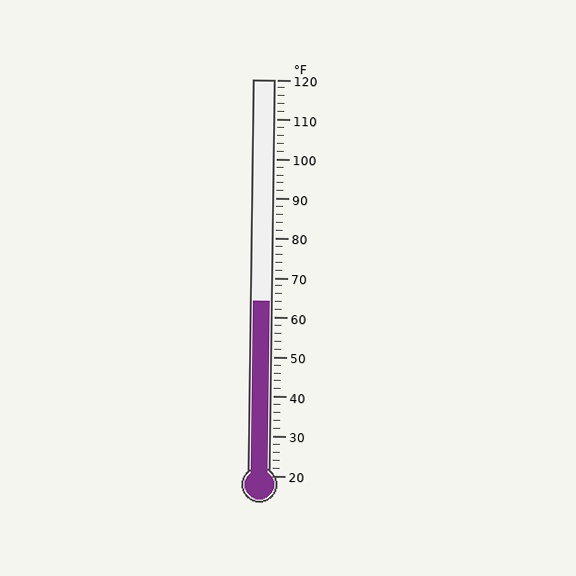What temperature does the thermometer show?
The thermometer shows approximately 64°F.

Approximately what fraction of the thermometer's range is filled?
The thermometer is filled to approximately 45% of its range.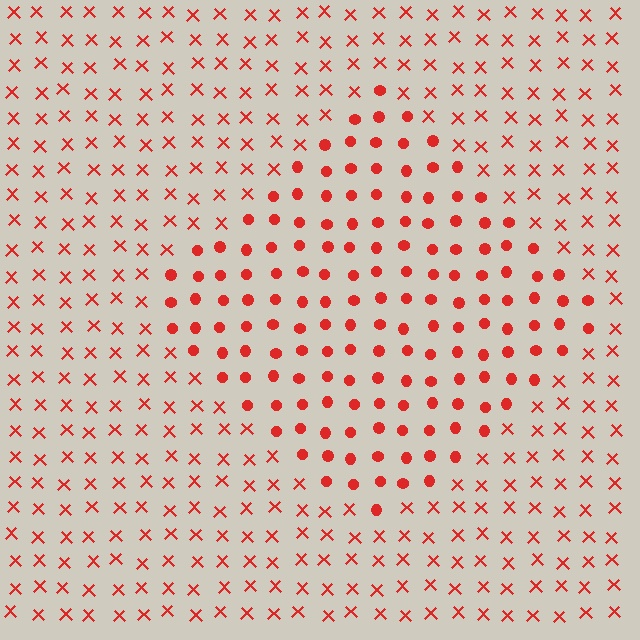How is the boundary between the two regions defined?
The boundary is defined by a change in element shape: circles inside vs. X marks outside. All elements share the same color and spacing.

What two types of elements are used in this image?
The image uses circles inside the diamond region and X marks outside it.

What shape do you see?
I see a diamond.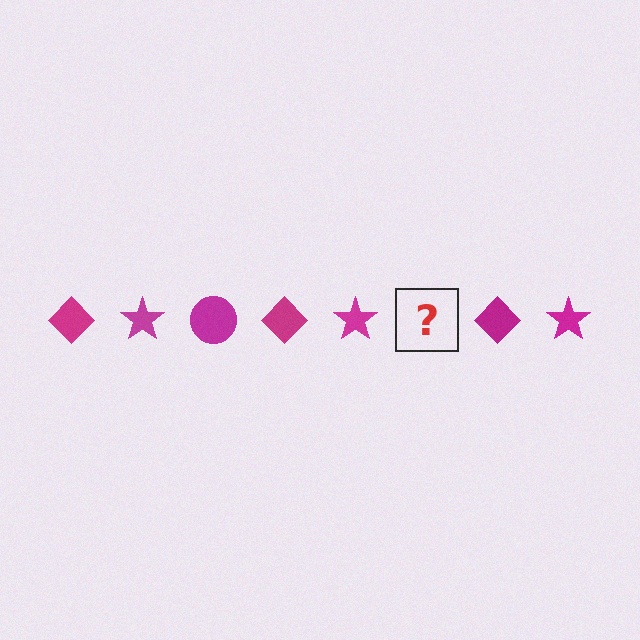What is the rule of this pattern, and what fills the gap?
The rule is that the pattern cycles through diamond, star, circle shapes in magenta. The gap should be filled with a magenta circle.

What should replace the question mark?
The question mark should be replaced with a magenta circle.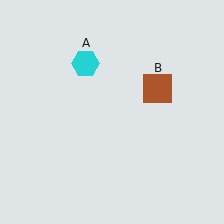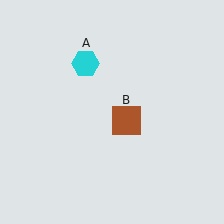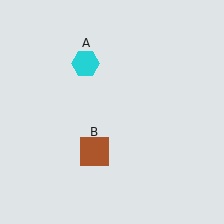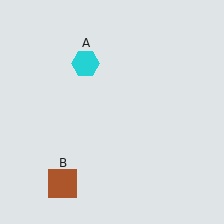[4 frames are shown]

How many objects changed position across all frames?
1 object changed position: brown square (object B).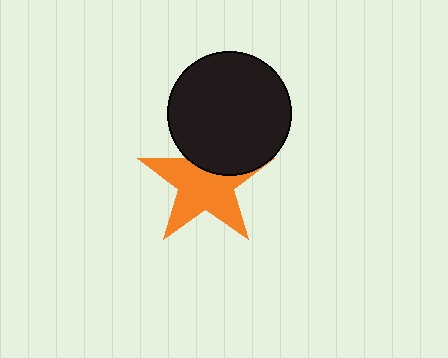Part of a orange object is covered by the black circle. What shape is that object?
It is a star.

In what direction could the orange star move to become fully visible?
The orange star could move down. That would shift it out from behind the black circle entirely.